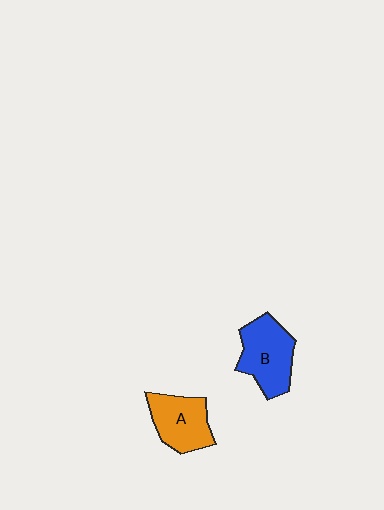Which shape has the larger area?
Shape B (blue).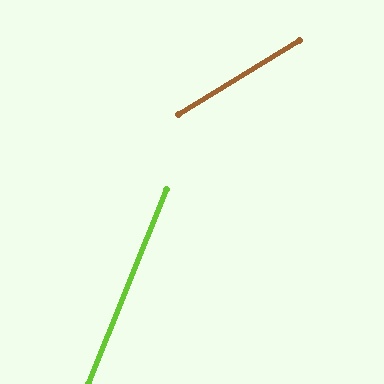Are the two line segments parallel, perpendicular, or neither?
Neither parallel nor perpendicular — they differ by about 36°.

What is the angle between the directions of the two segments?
Approximately 36 degrees.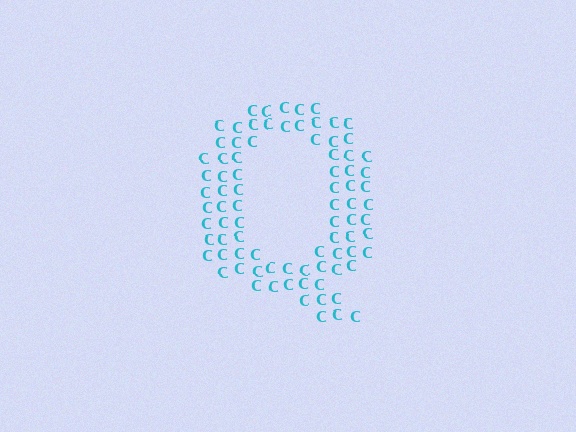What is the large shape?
The large shape is the letter Q.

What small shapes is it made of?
It is made of small letter C's.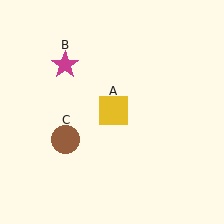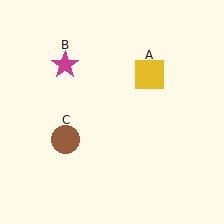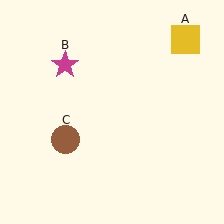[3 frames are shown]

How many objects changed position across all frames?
1 object changed position: yellow square (object A).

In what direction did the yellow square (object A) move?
The yellow square (object A) moved up and to the right.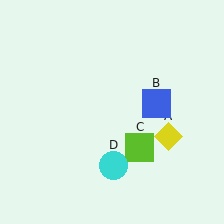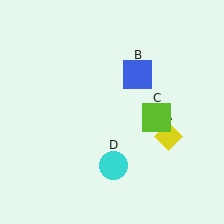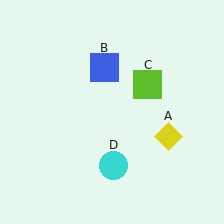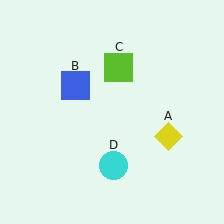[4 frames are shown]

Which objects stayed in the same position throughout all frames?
Yellow diamond (object A) and cyan circle (object D) remained stationary.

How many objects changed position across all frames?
2 objects changed position: blue square (object B), lime square (object C).